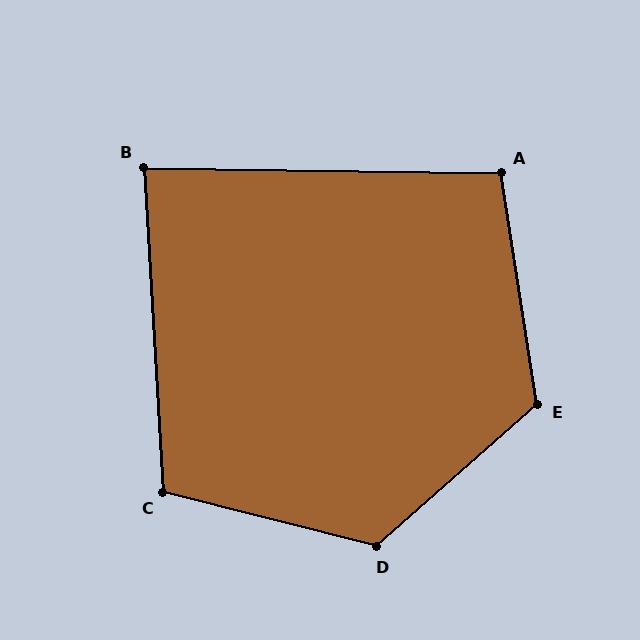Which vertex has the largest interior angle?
D, at approximately 124 degrees.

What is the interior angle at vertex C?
Approximately 108 degrees (obtuse).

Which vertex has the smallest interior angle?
B, at approximately 86 degrees.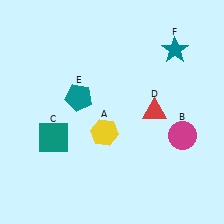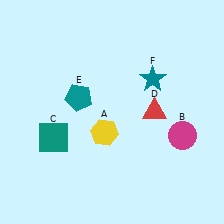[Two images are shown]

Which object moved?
The teal star (F) moved down.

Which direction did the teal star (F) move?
The teal star (F) moved down.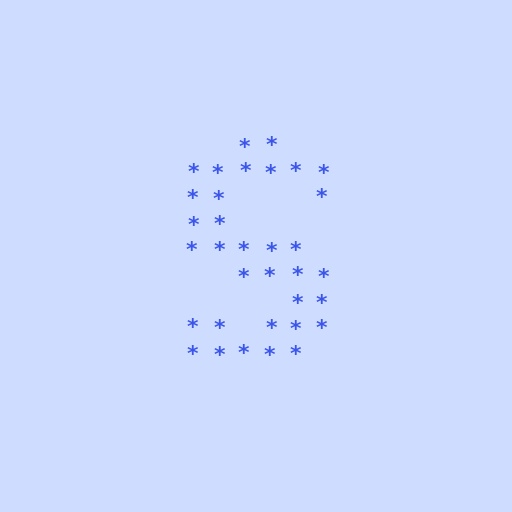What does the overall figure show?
The overall figure shows the letter S.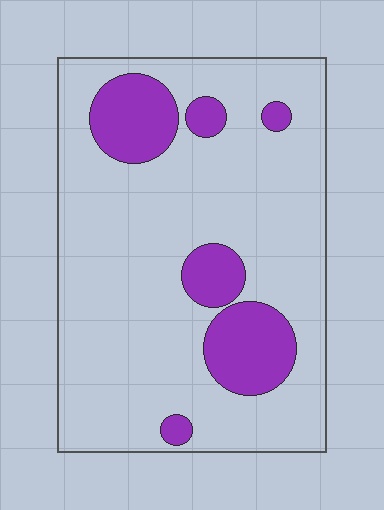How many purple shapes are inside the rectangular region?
6.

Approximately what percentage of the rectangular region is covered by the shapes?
Approximately 20%.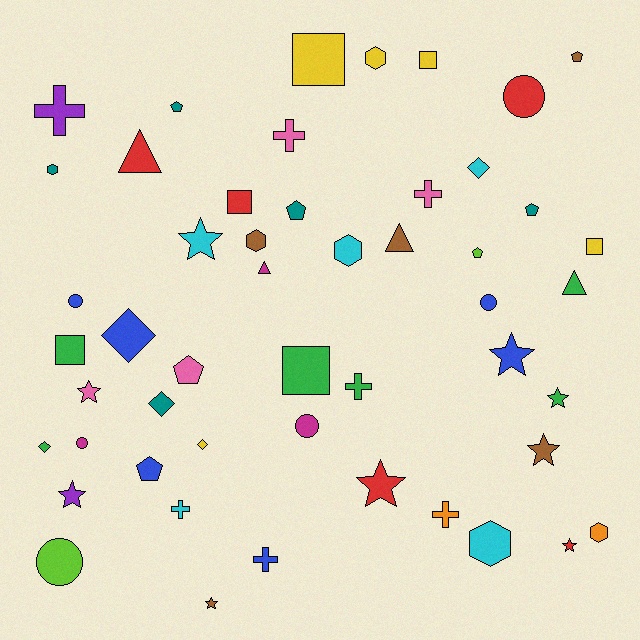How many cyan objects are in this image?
There are 5 cyan objects.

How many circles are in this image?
There are 6 circles.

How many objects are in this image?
There are 50 objects.